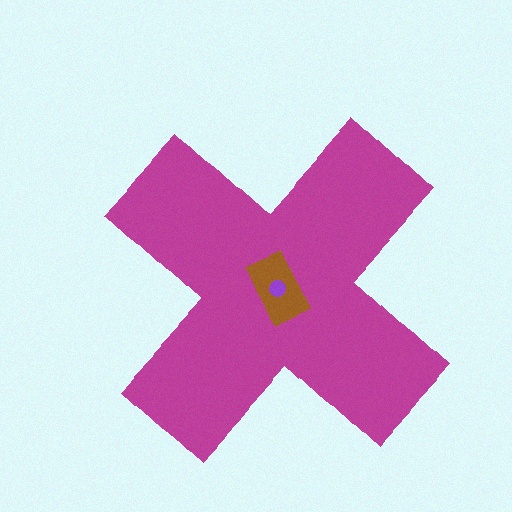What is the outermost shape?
The magenta cross.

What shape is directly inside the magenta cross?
The brown rectangle.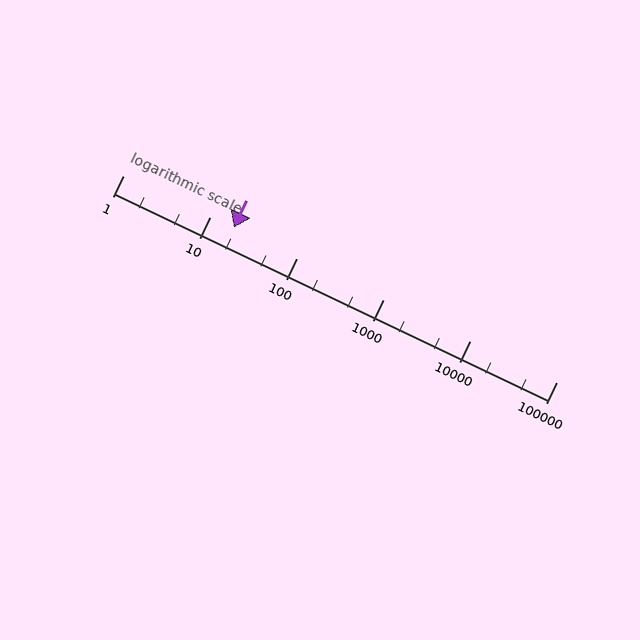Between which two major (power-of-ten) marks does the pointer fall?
The pointer is between 10 and 100.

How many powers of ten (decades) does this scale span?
The scale spans 5 decades, from 1 to 100000.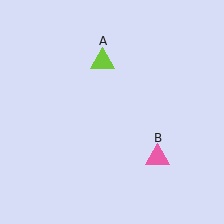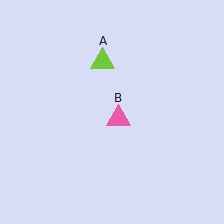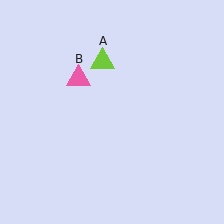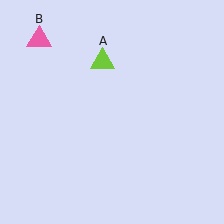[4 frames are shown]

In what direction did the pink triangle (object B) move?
The pink triangle (object B) moved up and to the left.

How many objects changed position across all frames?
1 object changed position: pink triangle (object B).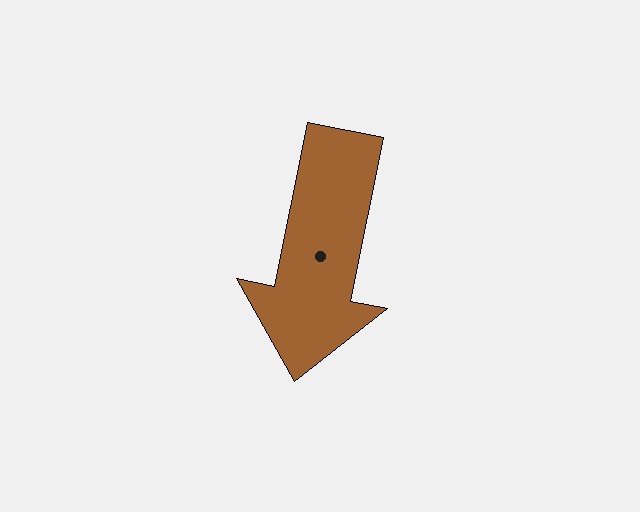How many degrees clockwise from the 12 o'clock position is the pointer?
Approximately 191 degrees.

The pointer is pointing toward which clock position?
Roughly 6 o'clock.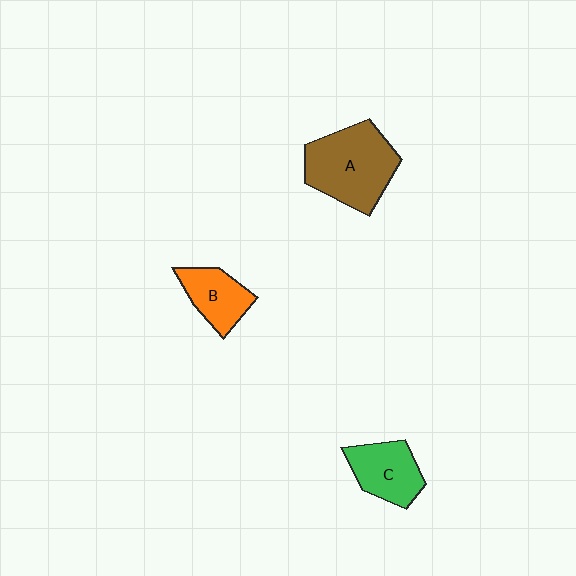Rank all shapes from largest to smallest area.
From largest to smallest: A (brown), C (green), B (orange).